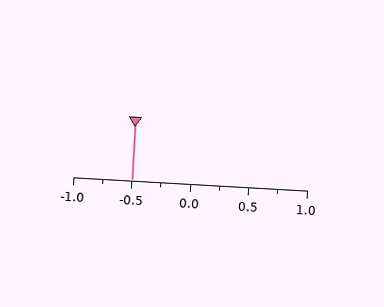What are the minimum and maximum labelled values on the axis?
The axis runs from -1.0 to 1.0.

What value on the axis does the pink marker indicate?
The marker indicates approximately -0.5.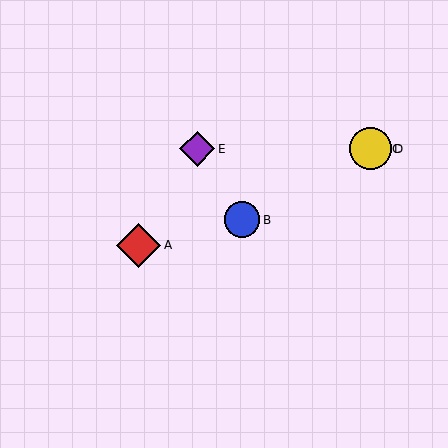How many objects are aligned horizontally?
3 objects (C, D, E) are aligned horizontally.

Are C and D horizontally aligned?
Yes, both are at y≈149.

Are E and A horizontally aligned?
No, E is at y≈149 and A is at y≈246.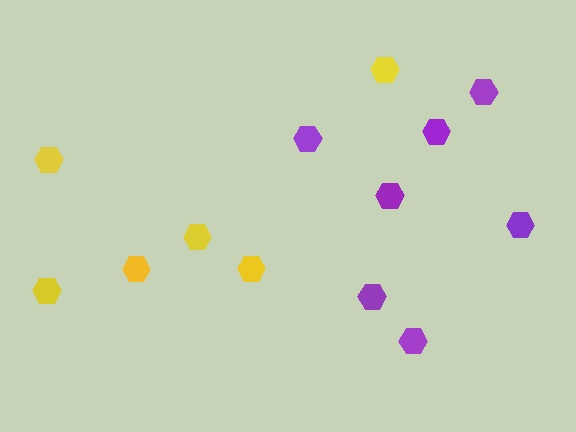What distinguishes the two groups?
There are 2 groups: one group of yellow hexagons (6) and one group of purple hexagons (7).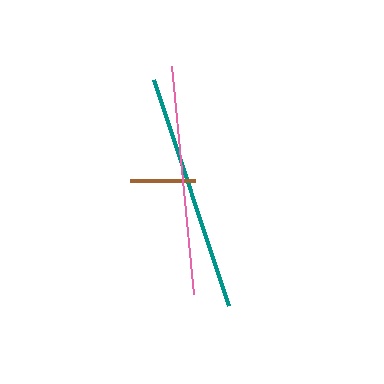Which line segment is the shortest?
The brown line is the shortest at approximately 64 pixels.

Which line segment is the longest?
The teal line is the longest at approximately 238 pixels.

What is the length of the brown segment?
The brown segment is approximately 64 pixels long.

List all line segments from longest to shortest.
From longest to shortest: teal, pink, brown.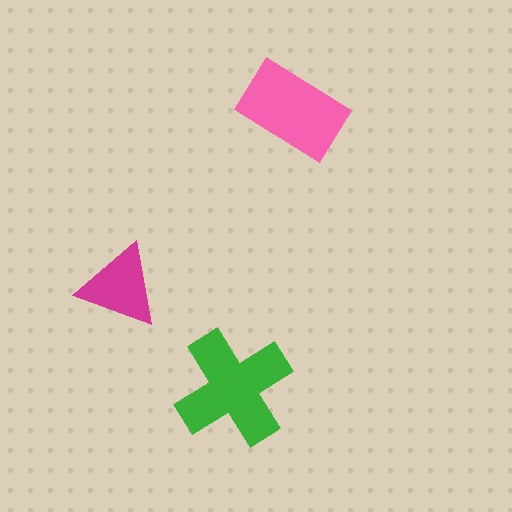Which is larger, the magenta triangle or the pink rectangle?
The pink rectangle.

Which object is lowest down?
The green cross is bottommost.